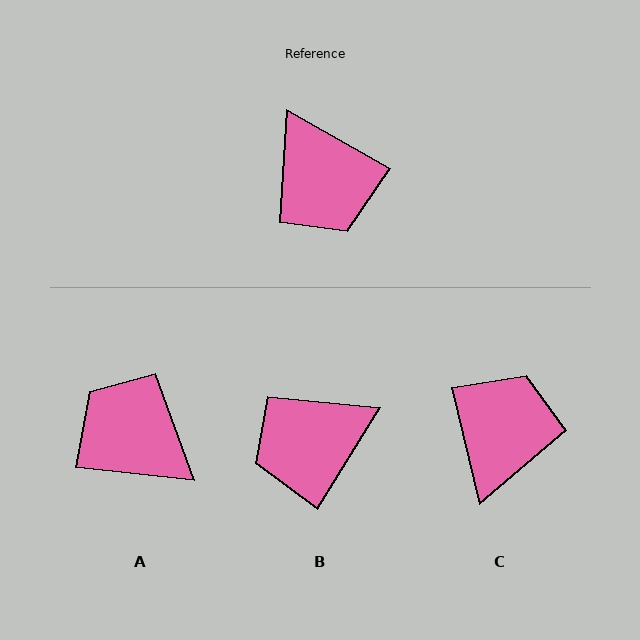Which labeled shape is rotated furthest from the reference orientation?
A, about 157 degrees away.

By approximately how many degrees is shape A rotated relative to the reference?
Approximately 157 degrees clockwise.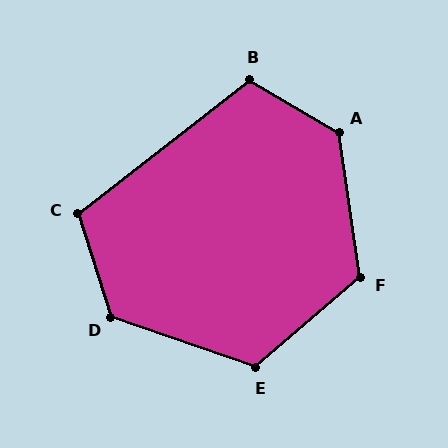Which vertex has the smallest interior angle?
C, at approximately 110 degrees.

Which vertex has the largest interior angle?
A, at approximately 129 degrees.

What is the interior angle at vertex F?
Approximately 122 degrees (obtuse).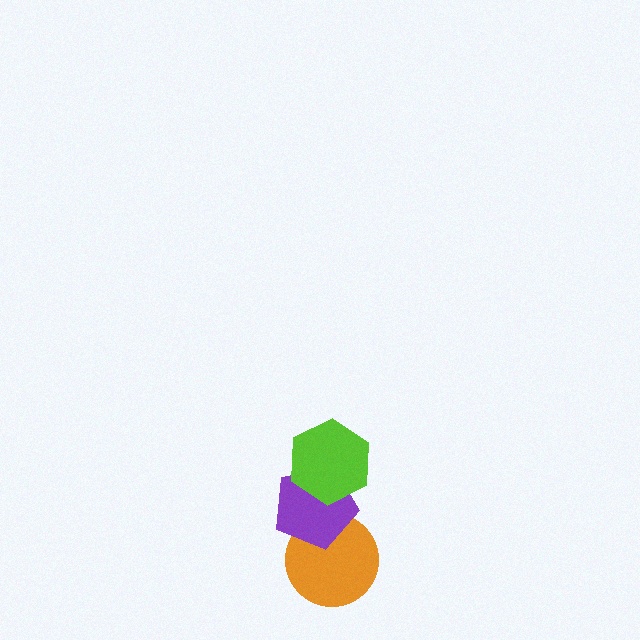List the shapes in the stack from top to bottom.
From top to bottom: the lime hexagon, the purple pentagon, the orange circle.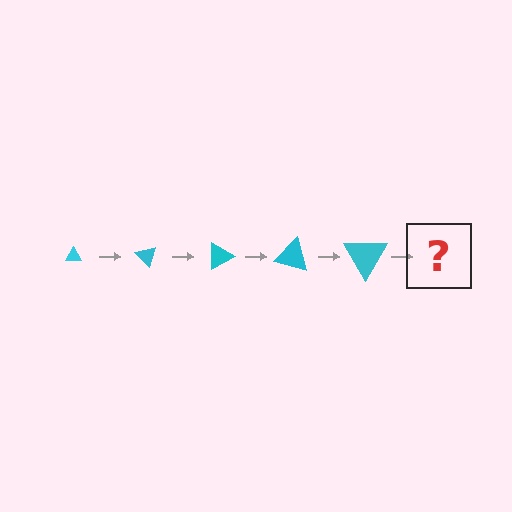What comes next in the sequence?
The next element should be a triangle, larger than the previous one and rotated 225 degrees from the start.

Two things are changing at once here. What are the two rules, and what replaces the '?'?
The two rules are that the triangle grows larger each step and it rotates 45 degrees each step. The '?' should be a triangle, larger than the previous one and rotated 225 degrees from the start.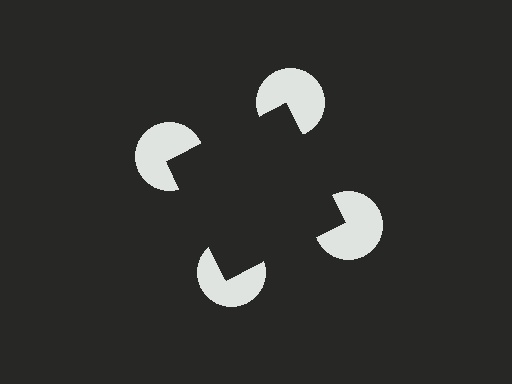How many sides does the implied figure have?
4 sides.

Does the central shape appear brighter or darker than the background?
It typically appears slightly darker than the background, even though no actual brightness change is drawn.